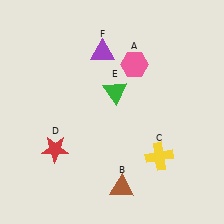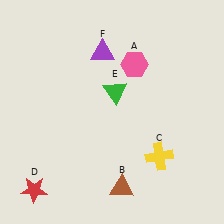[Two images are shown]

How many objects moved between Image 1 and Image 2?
1 object moved between the two images.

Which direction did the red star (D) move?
The red star (D) moved down.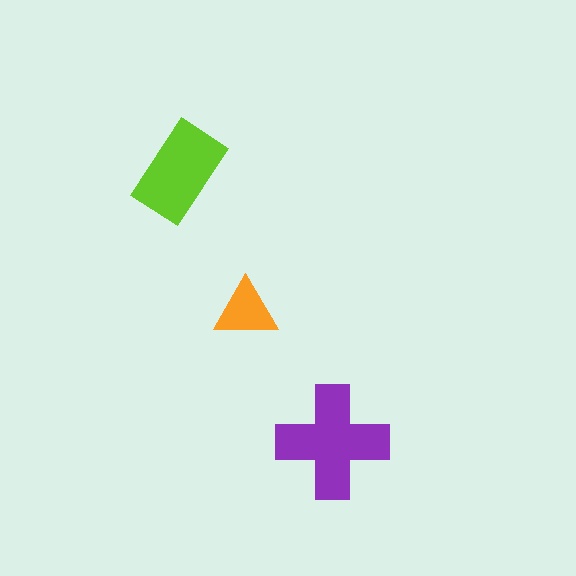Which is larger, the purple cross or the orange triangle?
The purple cross.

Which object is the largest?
The purple cross.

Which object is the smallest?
The orange triangle.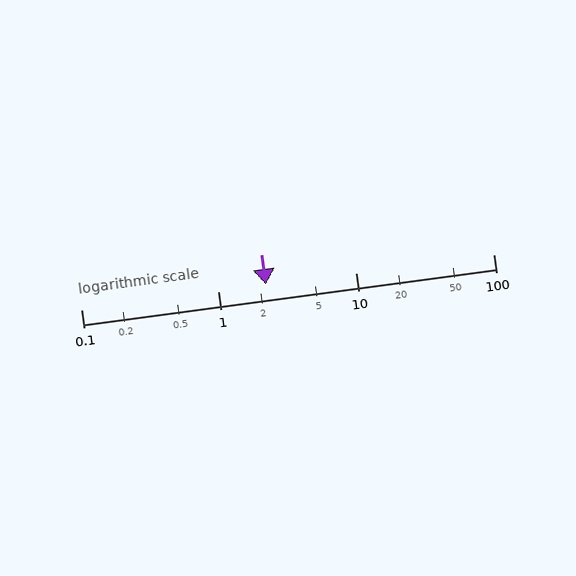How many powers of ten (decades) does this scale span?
The scale spans 3 decades, from 0.1 to 100.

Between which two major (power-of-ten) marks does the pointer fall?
The pointer is between 1 and 10.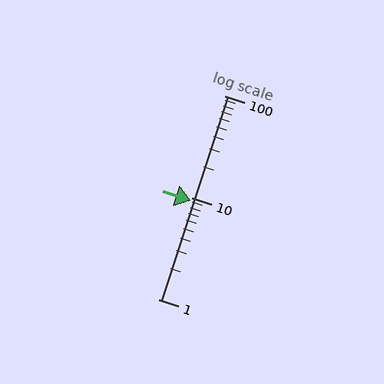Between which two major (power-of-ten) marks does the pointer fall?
The pointer is between 1 and 10.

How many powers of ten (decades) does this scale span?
The scale spans 2 decades, from 1 to 100.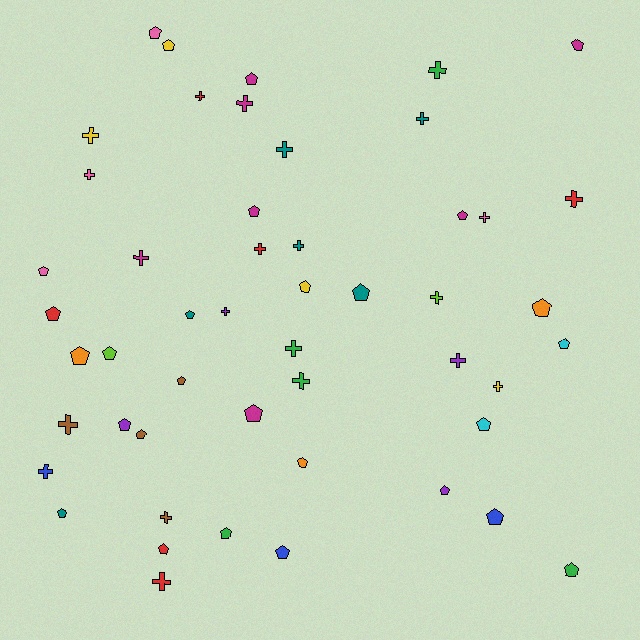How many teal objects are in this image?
There are 6 teal objects.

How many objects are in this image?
There are 50 objects.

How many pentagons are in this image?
There are 28 pentagons.